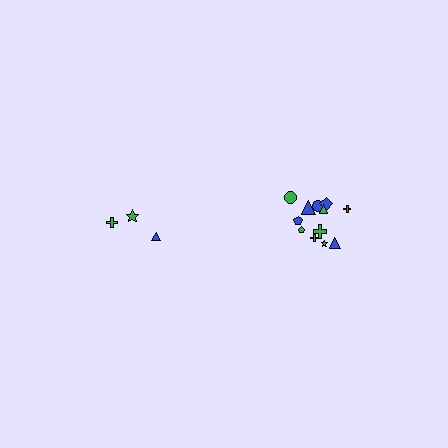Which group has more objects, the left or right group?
The right group.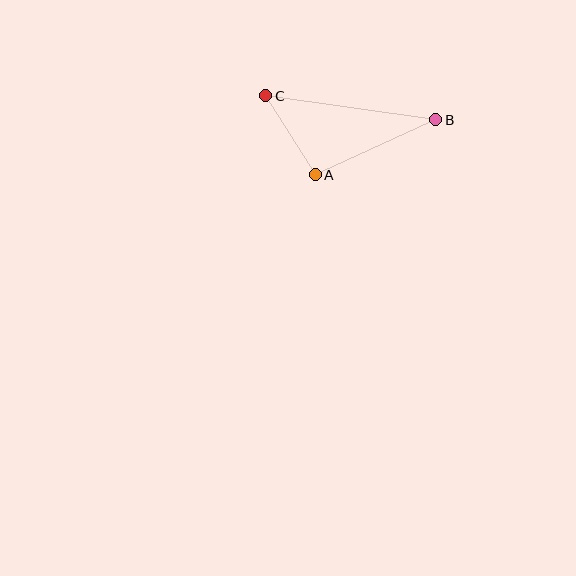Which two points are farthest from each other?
Points B and C are farthest from each other.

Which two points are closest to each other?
Points A and C are closest to each other.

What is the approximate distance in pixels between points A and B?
The distance between A and B is approximately 132 pixels.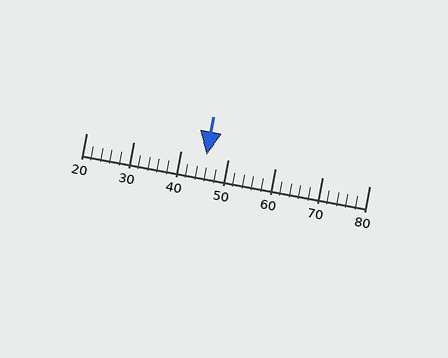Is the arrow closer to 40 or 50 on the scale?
The arrow is closer to 50.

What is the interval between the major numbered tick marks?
The major tick marks are spaced 10 units apart.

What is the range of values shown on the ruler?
The ruler shows values from 20 to 80.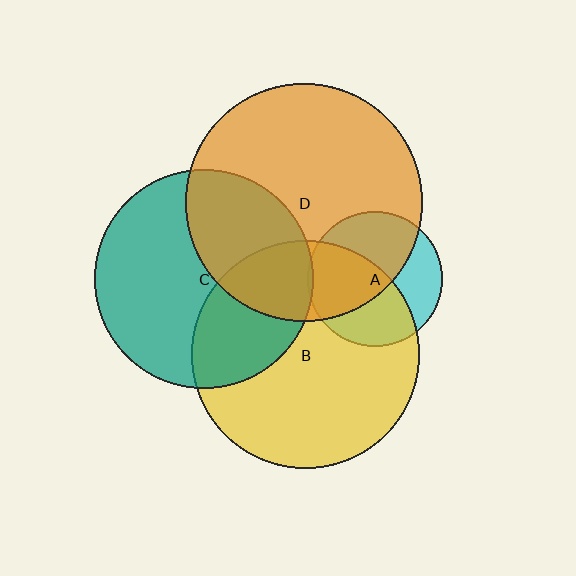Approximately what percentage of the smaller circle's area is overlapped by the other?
Approximately 35%.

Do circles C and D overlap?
Yes.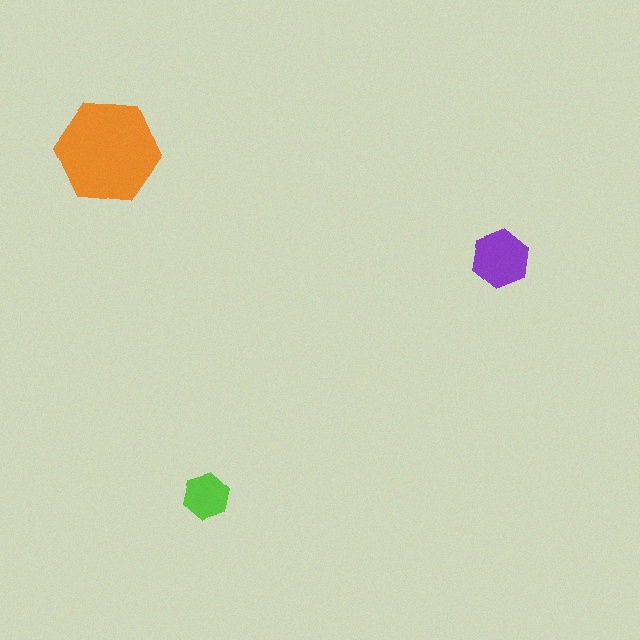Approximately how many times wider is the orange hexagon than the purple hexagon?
About 2 times wider.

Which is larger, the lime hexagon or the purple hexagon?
The purple one.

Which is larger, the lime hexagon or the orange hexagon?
The orange one.